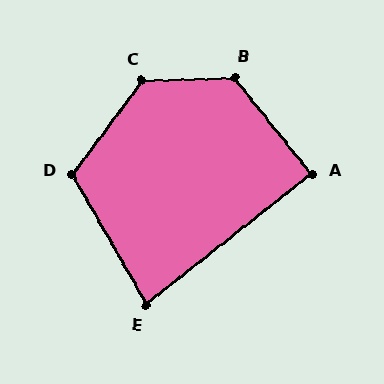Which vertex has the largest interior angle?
C, at approximately 129 degrees.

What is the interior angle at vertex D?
Approximately 113 degrees (obtuse).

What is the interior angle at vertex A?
Approximately 89 degrees (approximately right).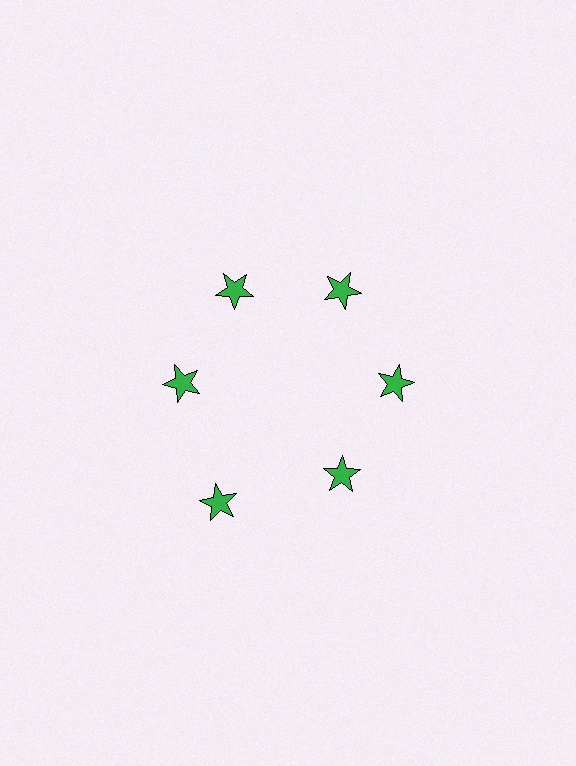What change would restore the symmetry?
The symmetry would be restored by moving it inward, back onto the ring so that all 6 stars sit at equal angles and equal distance from the center.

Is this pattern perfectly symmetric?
No. The 6 green stars are arranged in a ring, but one element near the 7 o'clock position is pushed outward from the center, breaking the 6-fold rotational symmetry.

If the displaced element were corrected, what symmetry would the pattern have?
It would have 6-fold rotational symmetry — the pattern would map onto itself every 60 degrees.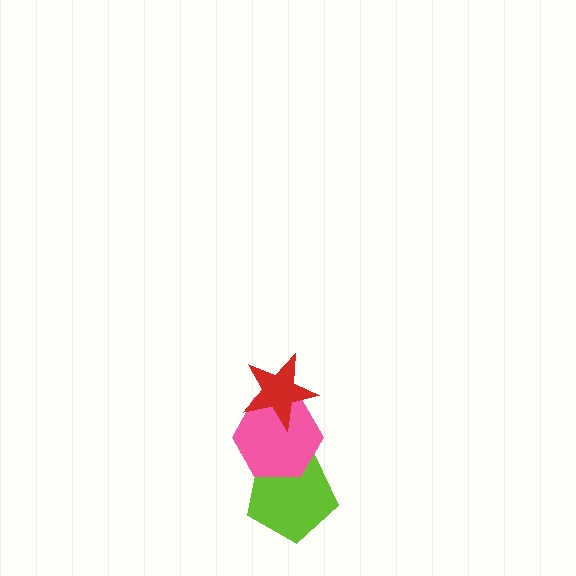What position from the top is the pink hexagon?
The pink hexagon is 2nd from the top.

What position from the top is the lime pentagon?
The lime pentagon is 3rd from the top.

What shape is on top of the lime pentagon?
The pink hexagon is on top of the lime pentagon.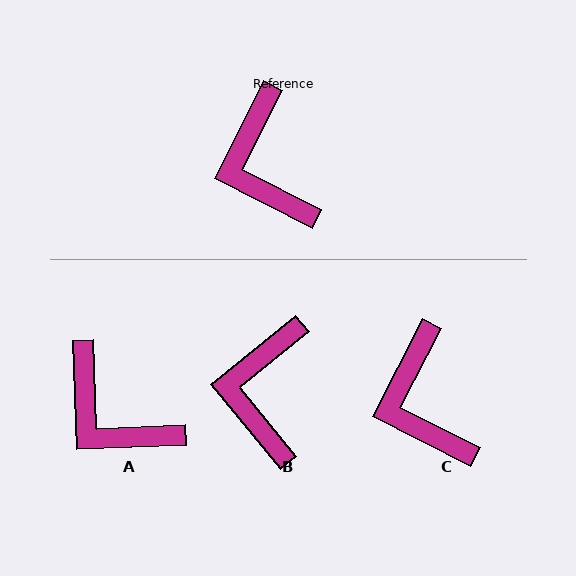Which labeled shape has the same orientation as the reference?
C.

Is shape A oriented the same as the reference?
No, it is off by about 29 degrees.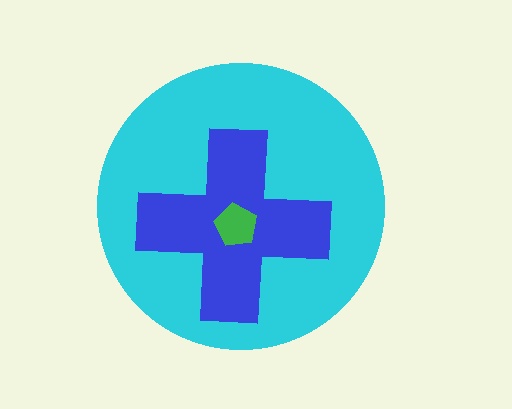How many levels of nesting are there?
3.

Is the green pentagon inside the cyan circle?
Yes.